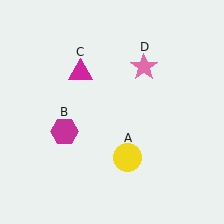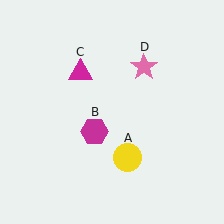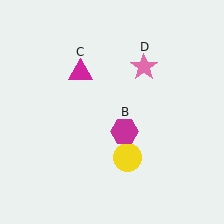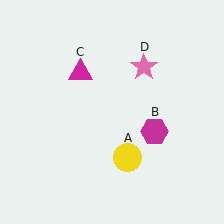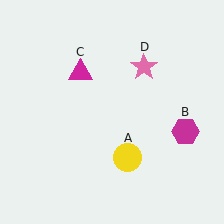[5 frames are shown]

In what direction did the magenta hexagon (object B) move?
The magenta hexagon (object B) moved right.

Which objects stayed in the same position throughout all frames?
Yellow circle (object A) and magenta triangle (object C) and pink star (object D) remained stationary.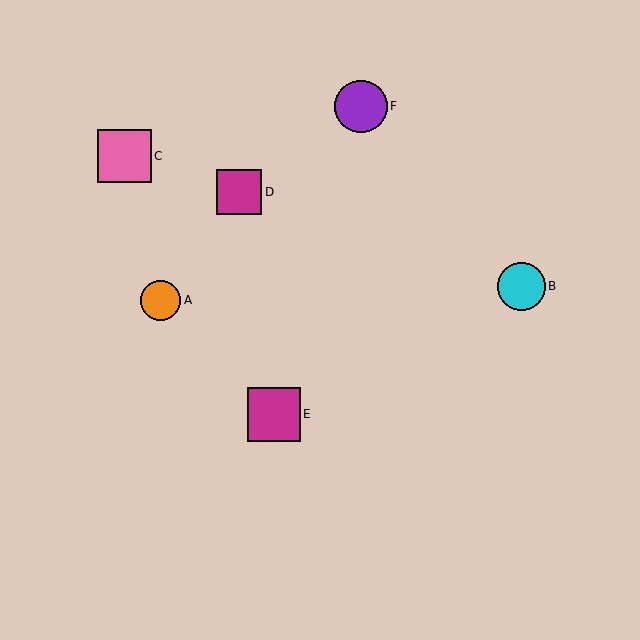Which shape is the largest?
The pink square (labeled C) is the largest.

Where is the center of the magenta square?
The center of the magenta square is at (239, 192).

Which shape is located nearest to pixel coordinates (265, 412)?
The magenta square (labeled E) at (274, 414) is nearest to that location.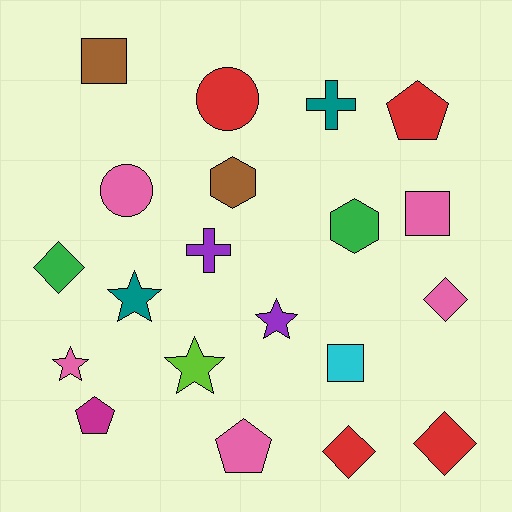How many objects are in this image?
There are 20 objects.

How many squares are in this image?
There are 3 squares.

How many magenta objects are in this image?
There is 1 magenta object.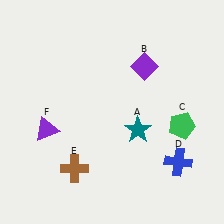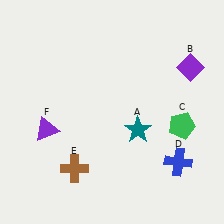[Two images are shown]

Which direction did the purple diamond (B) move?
The purple diamond (B) moved right.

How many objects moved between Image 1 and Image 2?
1 object moved between the two images.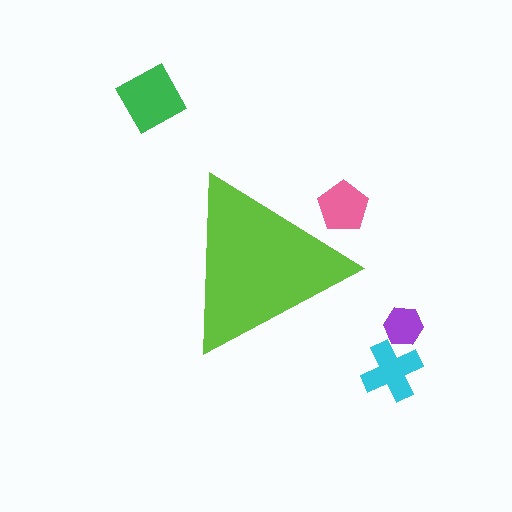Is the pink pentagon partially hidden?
Yes, the pink pentagon is partially hidden behind the lime triangle.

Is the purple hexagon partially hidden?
No, the purple hexagon is fully visible.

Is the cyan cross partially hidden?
No, the cyan cross is fully visible.